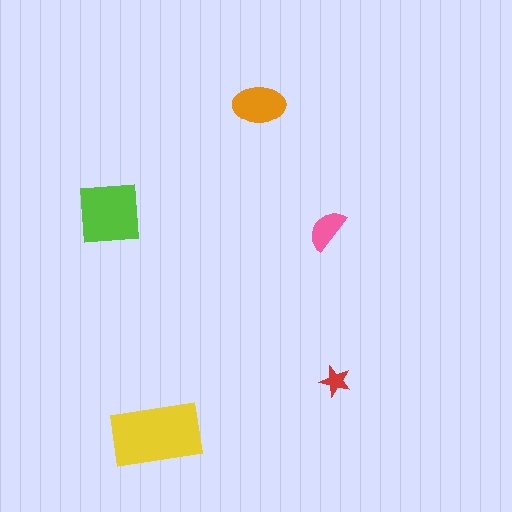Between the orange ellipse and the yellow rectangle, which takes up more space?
The yellow rectangle.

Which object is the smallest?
The red star.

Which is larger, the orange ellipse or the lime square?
The lime square.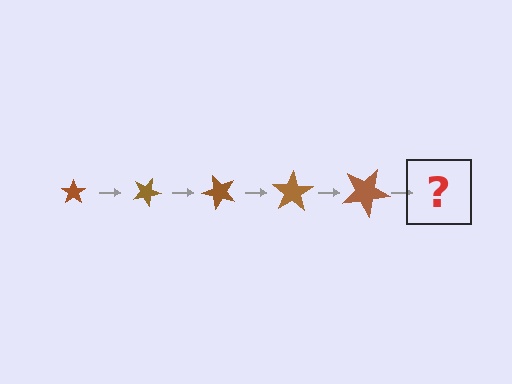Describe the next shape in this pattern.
It should be a star, larger than the previous one and rotated 125 degrees from the start.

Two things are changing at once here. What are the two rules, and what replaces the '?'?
The two rules are that the star grows larger each step and it rotates 25 degrees each step. The '?' should be a star, larger than the previous one and rotated 125 degrees from the start.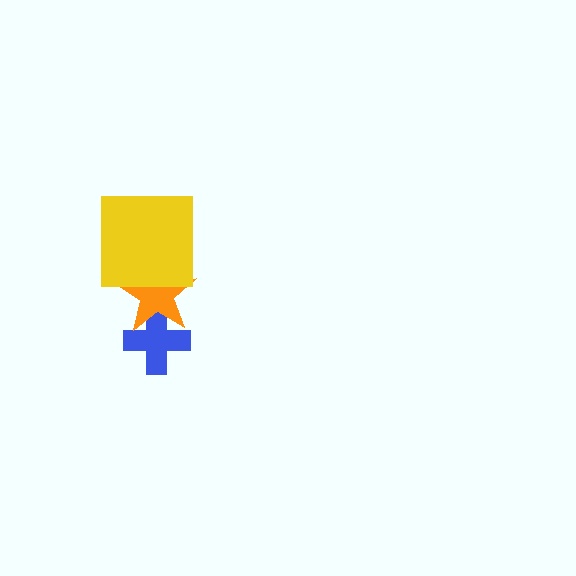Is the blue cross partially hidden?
Yes, it is partially covered by another shape.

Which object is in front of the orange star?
The yellow square is in front of the orange star.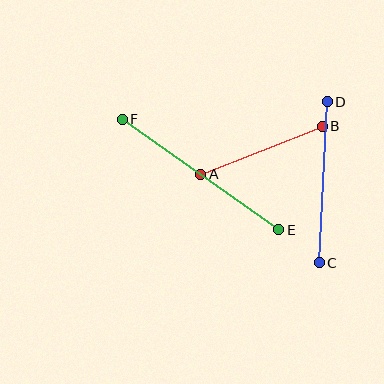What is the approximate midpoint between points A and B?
The midpoint is at approximately (262, 150) pixels.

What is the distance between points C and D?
The distance is approximately 161 pixels.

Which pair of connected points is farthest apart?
Points E and F are farthest apart.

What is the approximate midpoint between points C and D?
The midpoint is at approximately (323, 182) pixels.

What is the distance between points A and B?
The distance is approximately 131 pixels.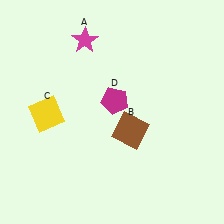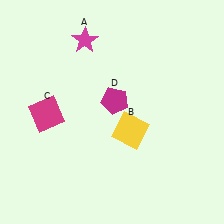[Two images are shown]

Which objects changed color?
B changed from brown to yellow. C changed from yellow to magenta.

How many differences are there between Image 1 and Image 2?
There are 2 differences between the two images.